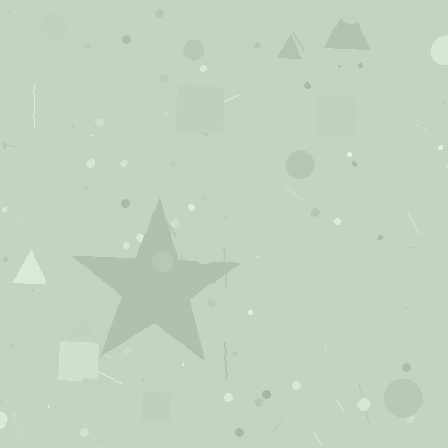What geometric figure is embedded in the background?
A star is embedded in the background.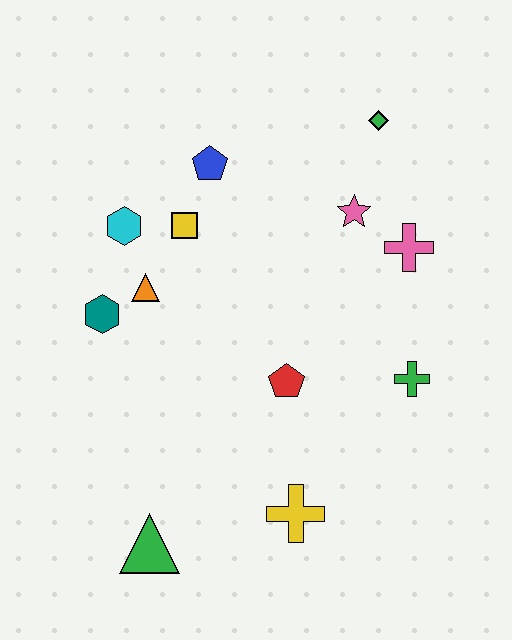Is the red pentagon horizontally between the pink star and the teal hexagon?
Yes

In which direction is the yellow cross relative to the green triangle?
The yellow cross is to the right of the green triangle.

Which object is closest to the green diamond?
The pink star is closest to the green diamond.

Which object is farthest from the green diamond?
The green triangle is farthest from the green diamond.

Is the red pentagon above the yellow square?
No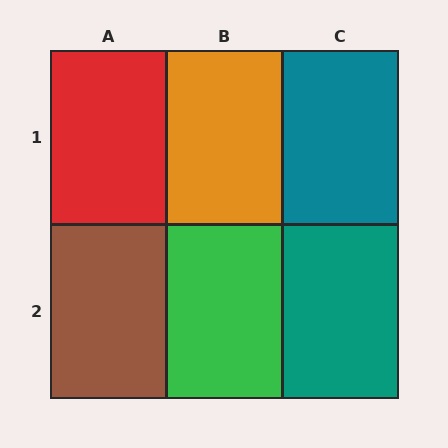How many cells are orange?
1 cell is orange.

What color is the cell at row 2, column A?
Brown.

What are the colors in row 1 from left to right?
Red, orange, teal.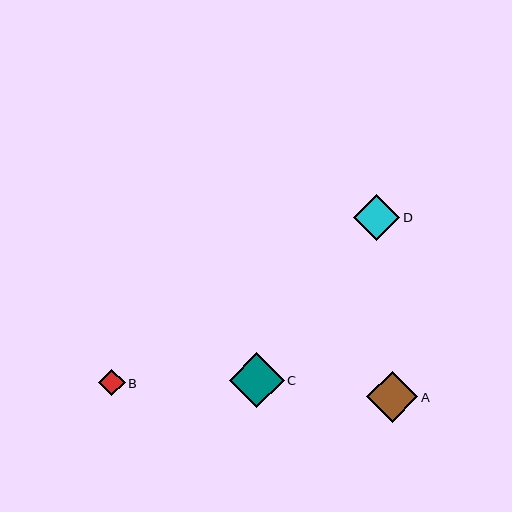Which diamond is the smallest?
Diamond B is the smallest with a size of approximately 26 pixels.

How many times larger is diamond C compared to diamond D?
Diamond C is approximately 1.2 times the size of diamond D.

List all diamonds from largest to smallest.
From largest to smallest: C, A, D, B.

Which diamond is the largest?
Diamond C is the largest with a size of approximately 55 pixels.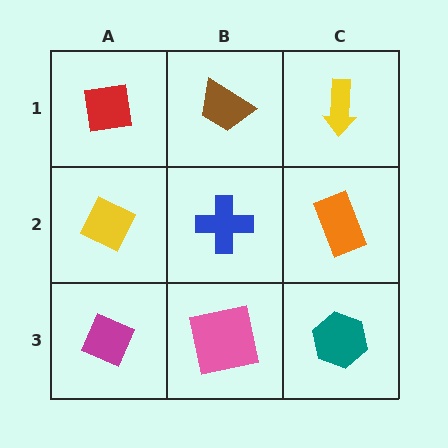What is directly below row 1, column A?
A yellow diamond.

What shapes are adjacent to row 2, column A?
A red square (row 1, column A), a magenta diamond (row 3, column A), a blue cross (row 2, column B).